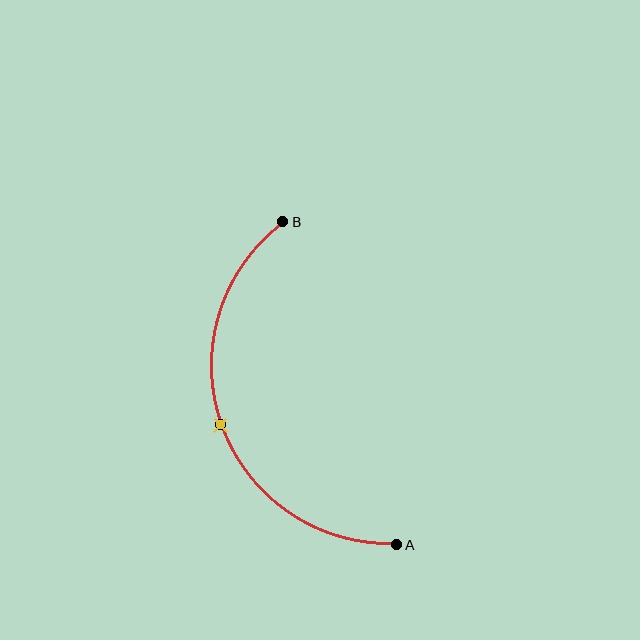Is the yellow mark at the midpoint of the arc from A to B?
Yes. The yellow mark lies on the arc at equal arc-length from both A and B — it is the arc midpoint.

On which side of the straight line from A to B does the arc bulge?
The arc bulges to the left of the straight line connecting A and B.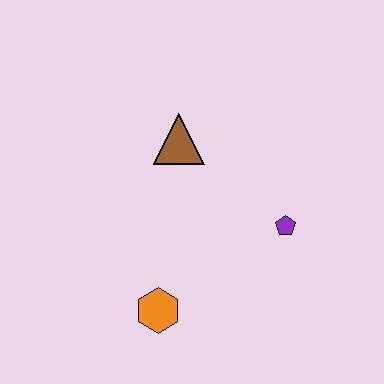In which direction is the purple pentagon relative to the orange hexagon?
The purple pentagon is to the right of the orange hexagon.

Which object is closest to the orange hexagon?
The purple pentagon is closest to the orange hexagon.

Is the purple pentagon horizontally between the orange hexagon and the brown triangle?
No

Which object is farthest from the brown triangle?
The orange hexagon is farthest from the brown triangle.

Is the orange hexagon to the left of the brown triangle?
Yes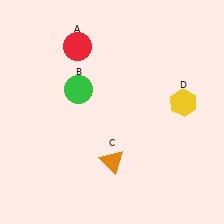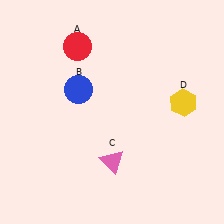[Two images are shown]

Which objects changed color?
B changed from green to blue. C changed from orange to pink.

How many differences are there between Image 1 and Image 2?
There are 2 differences between the two images.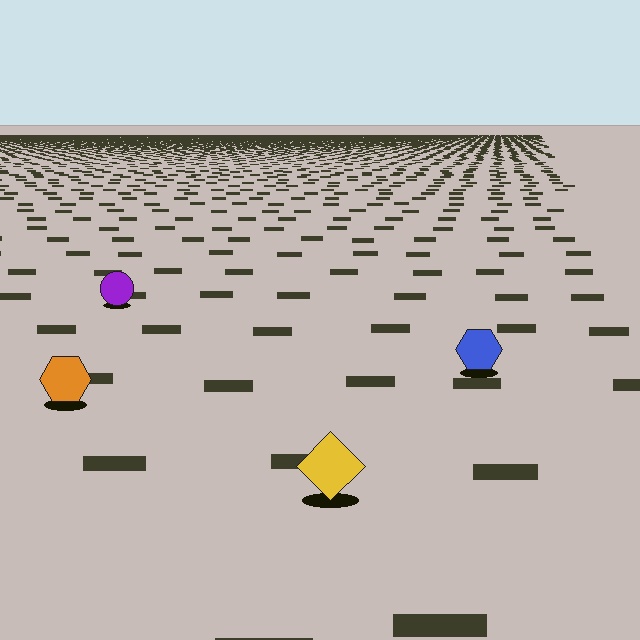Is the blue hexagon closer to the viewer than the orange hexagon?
No. The orange hexagon is closer — you can tell from the texture gradient: the ground texture is coarser near it.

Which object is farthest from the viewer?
The purple circle is farthest from the viewer. It appears smaller and the ground texture around it is denser.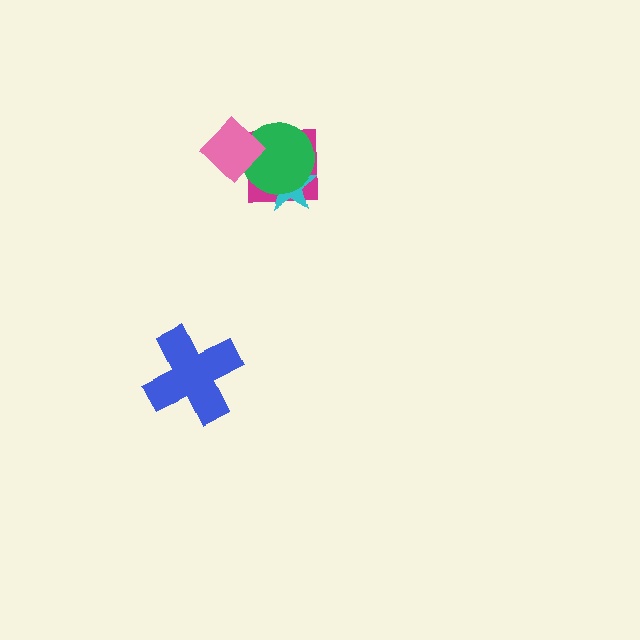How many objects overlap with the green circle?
3 objects overlap with the green circle.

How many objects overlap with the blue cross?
0 objects overlap with the blue cross.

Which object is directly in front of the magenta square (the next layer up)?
The cyan star is directly in front of the magenta square.